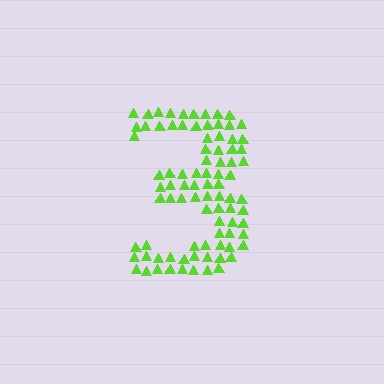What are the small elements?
The small elements are triangles.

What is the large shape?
The large shape is the digit 3.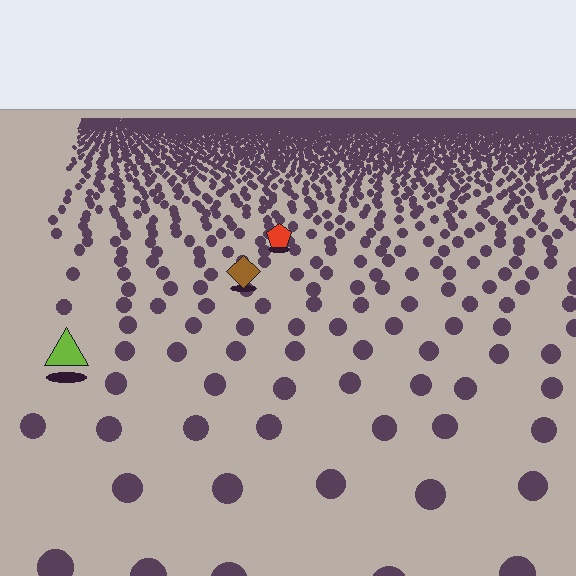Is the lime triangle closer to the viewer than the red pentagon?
Yes. The lime triangle is closer — you can tell from the texture gradient: the ground texture is coarser near it.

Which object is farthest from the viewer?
The red pentagon is farthest from the viewer. It appears smaller and the ground texture around it is denser.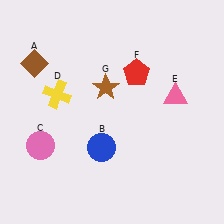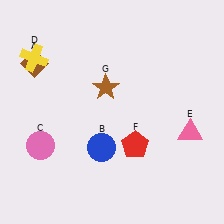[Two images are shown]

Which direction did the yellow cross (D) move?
The yellow cross (D) moved up.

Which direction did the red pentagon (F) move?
The red pentagon (F) moved down.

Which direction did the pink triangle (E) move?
The pink triangle (E) moved down.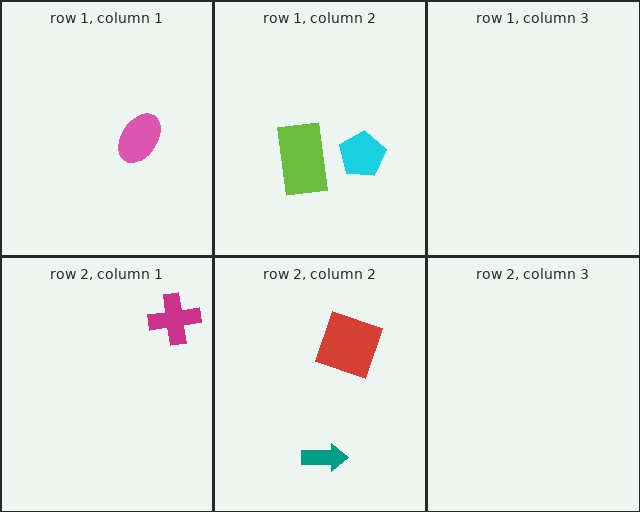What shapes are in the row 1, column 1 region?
The pink ellipse.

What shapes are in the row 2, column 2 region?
The red diamond, the teal arrow.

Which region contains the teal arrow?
The row 2, column 2 region.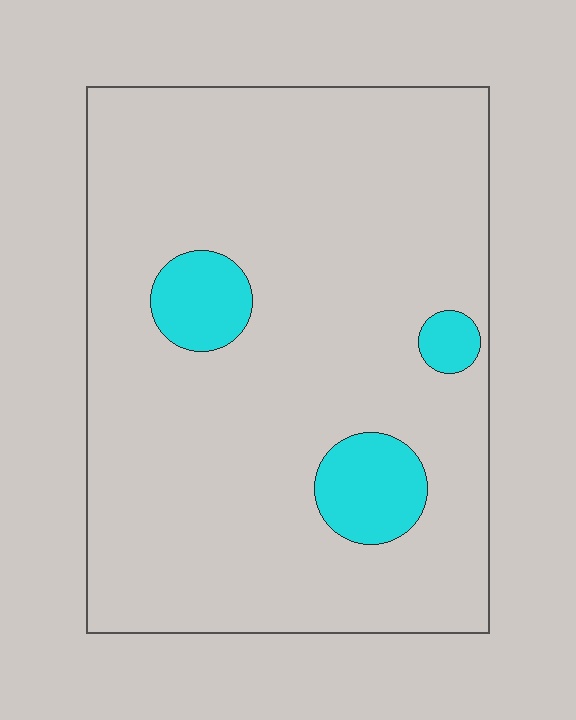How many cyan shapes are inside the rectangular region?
3.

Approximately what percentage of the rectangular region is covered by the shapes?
Approximately 10%.